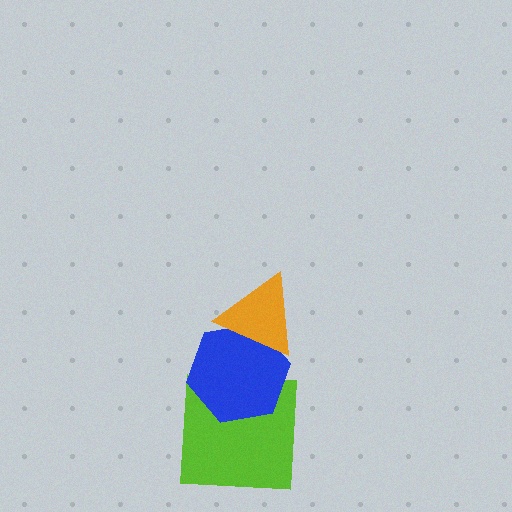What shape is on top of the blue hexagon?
The orange triangle is on top of the blue hexagon.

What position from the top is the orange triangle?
The orange triangle is 1st from the top.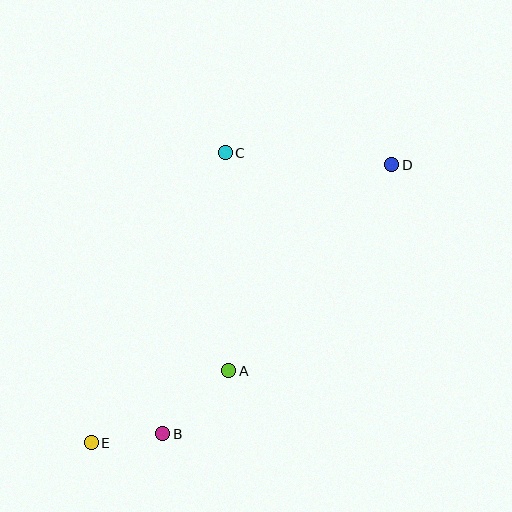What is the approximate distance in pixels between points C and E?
The distance between C and E is approximately 320 pixels.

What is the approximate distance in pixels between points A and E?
The distance between A and E is approximately 155 pixels.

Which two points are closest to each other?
Points B and E are closest to each other.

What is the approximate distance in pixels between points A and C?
The distance between A and C is approximately 218 pixels.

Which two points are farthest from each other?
Points D and E are farthest from each other.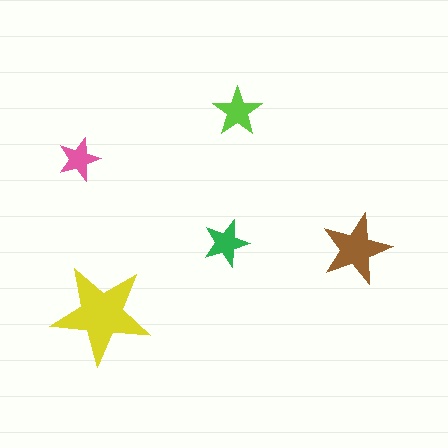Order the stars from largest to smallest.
the yellow one, the brown one, the lime one, the green one, the pink one.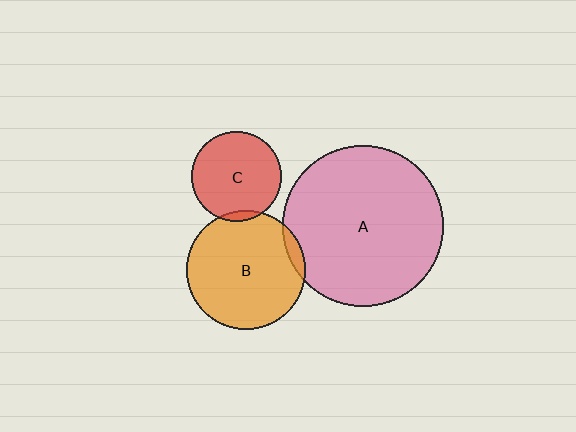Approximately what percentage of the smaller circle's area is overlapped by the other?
Approximately 5%.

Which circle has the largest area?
Circle A (pink).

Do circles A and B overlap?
Yes.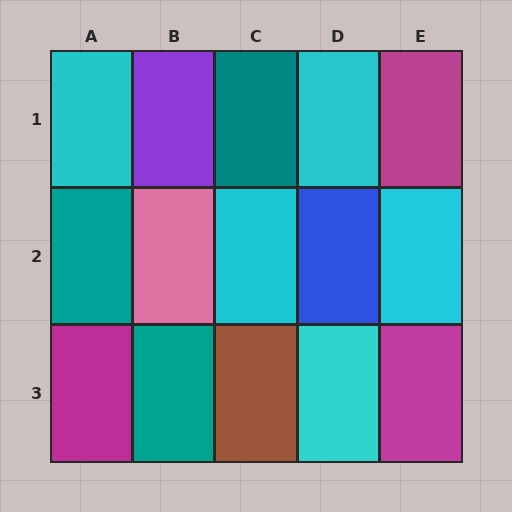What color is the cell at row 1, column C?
Teal.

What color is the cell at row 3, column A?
Magenta.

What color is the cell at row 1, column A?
Cyan.